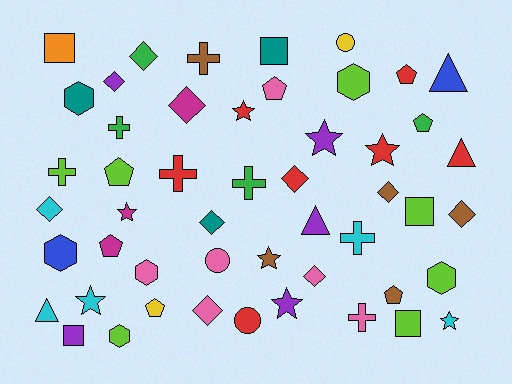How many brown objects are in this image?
There are 5 brown objects.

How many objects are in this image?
There are 50 objects.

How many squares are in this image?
There are 5 squares.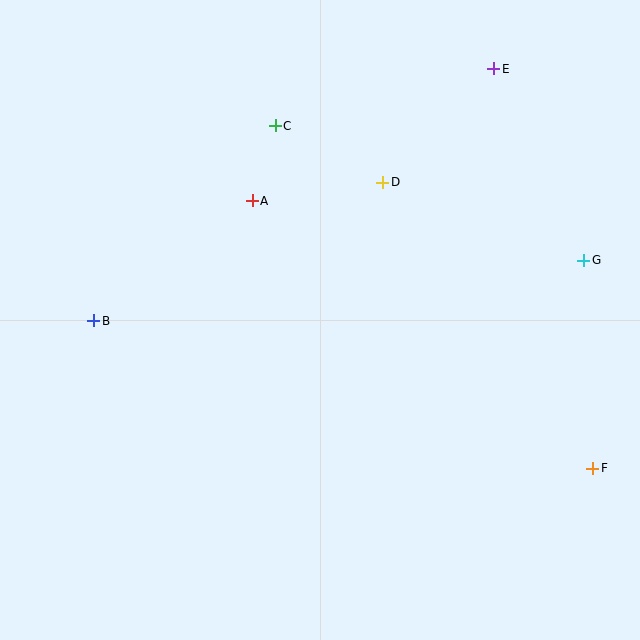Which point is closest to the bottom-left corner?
Point B is closest to the bottom-left corner.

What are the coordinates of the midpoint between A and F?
The midpoint between A and F is at (423, 334).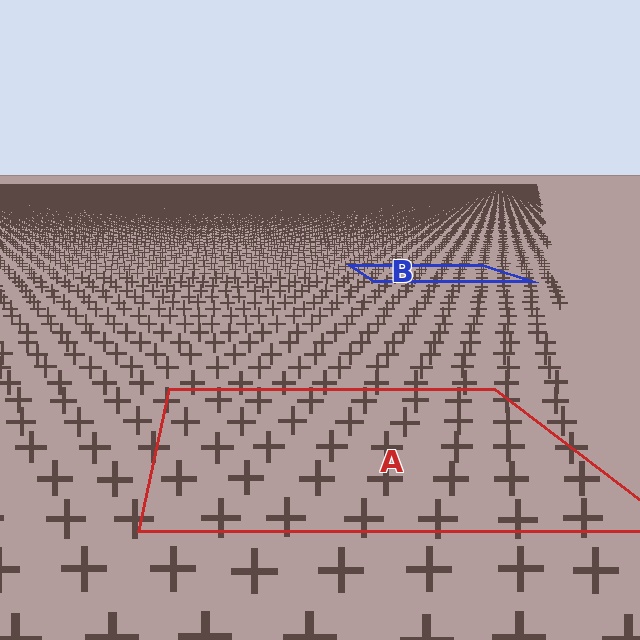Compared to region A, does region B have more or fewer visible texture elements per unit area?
Region B has more texture elements per unit area — they are packed more densely because it is farther away.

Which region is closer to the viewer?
Region A is closer. The texture elements there are larger and more spread out.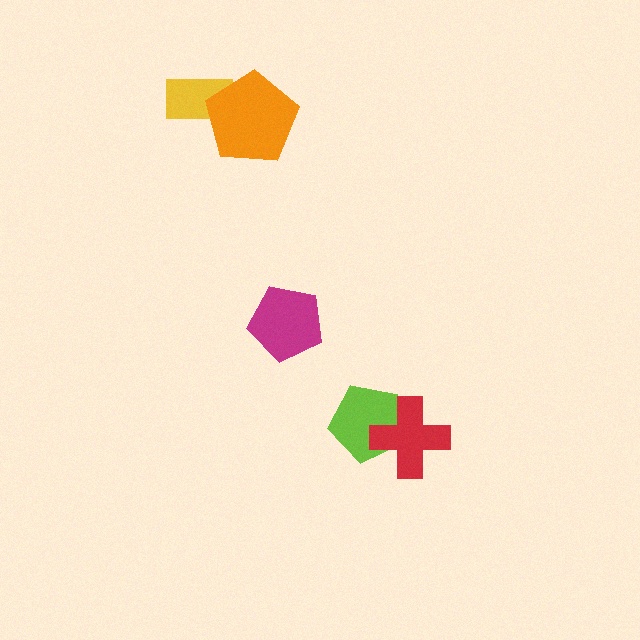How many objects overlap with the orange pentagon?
1 object overlaps with the orange pentagon.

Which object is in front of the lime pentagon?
The red cross is in front of the lime pentagon.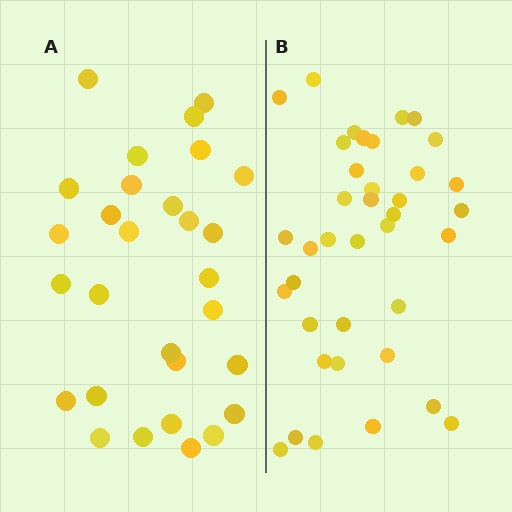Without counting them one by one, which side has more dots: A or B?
Region B (the right region) has more dots.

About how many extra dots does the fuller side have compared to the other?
Region B has roughly 8 or so more dots than region A.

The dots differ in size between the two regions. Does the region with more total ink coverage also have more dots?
No. Region A has more total ink coverage because its dots are larger, but region B actually contains more individual dots. Total area can be misleading — the number of items is what matters here.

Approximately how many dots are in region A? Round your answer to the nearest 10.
About 30 dots. (The exact count is 29, which rounds to 30.)